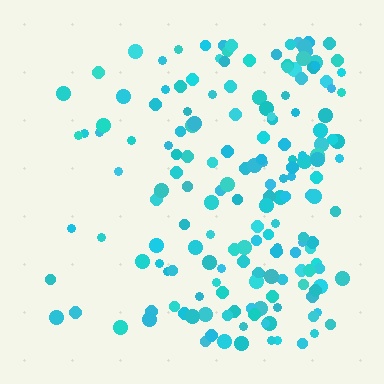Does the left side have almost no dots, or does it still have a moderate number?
Still a moderate number, just noticeably fewer than the right.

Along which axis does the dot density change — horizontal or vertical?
Horizontal.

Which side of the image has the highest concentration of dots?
The right.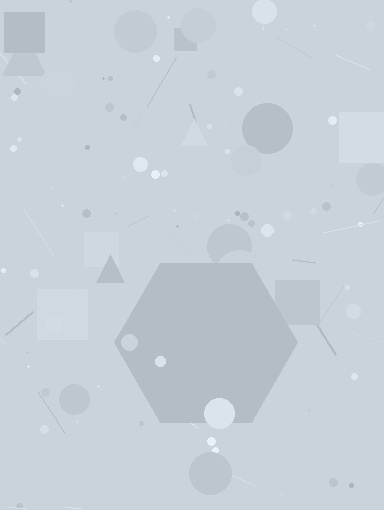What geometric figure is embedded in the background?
A hexagon is embedded in the background.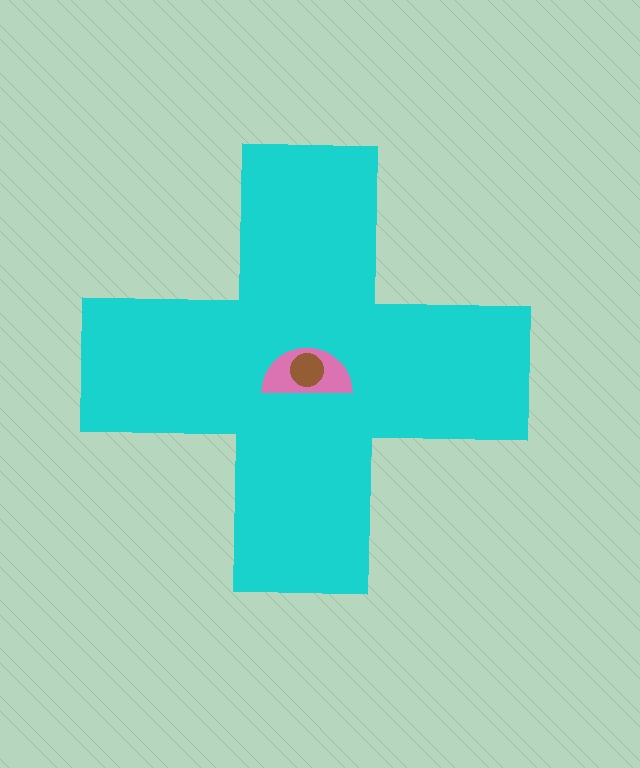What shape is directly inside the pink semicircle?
The brown circle.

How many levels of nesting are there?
3.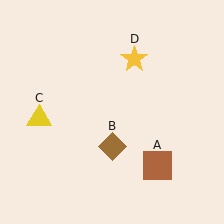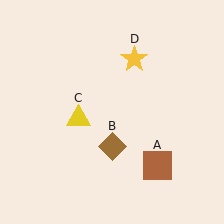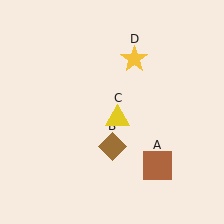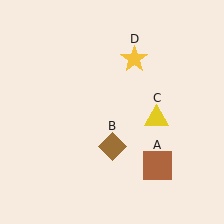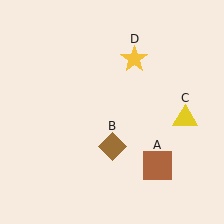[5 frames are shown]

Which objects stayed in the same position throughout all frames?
Brown square (object A) and brown diamond (object B) and yellow star (object D) remained stationary.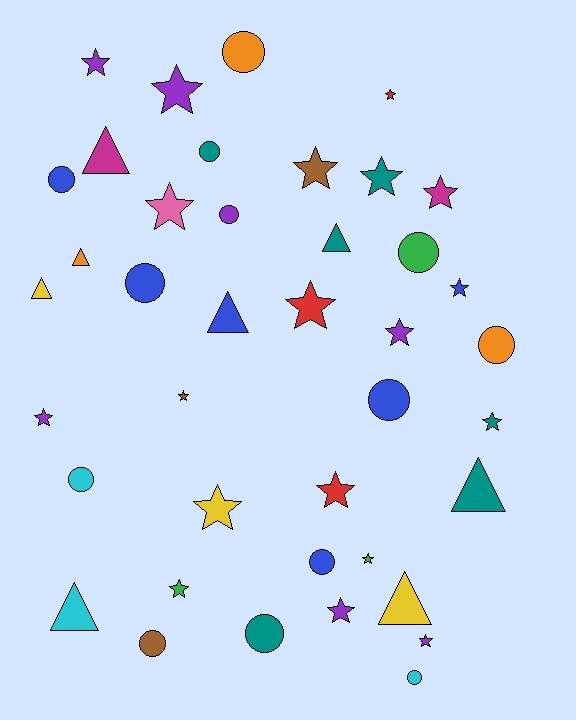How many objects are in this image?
There are 40 objects.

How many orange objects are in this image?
There are 3 orange objects.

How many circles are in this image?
There are 13 circles.